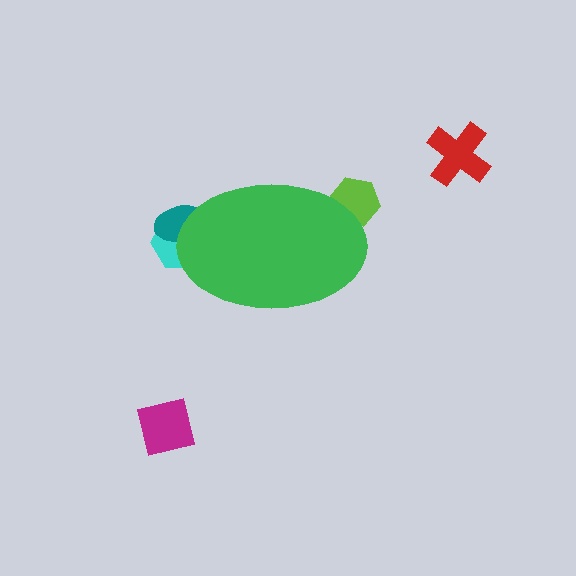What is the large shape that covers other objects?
A green ellipse.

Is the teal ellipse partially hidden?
Yes, the teal ellipse is partially hidden behind the green ellipse.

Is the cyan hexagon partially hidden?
Yes, the cyan hexagon is partially hidden behind the green ellipse.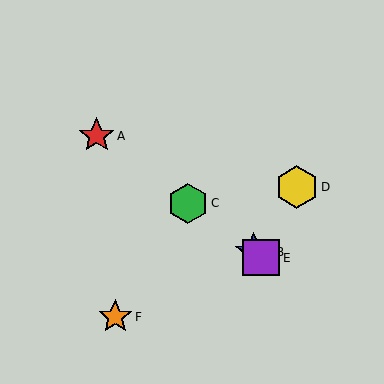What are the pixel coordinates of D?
Object D is at (297, 187).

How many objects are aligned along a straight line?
4 objects (A, B, C, E) are aligned along a straight line.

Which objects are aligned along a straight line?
Objects A, B, C, E are aligned along a straight line.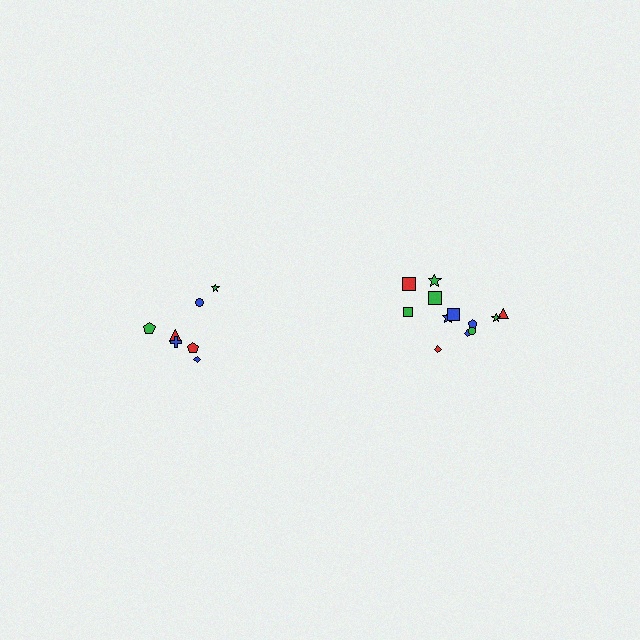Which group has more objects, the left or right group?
The right group.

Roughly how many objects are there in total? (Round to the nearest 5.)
Roughly 20 objects in total.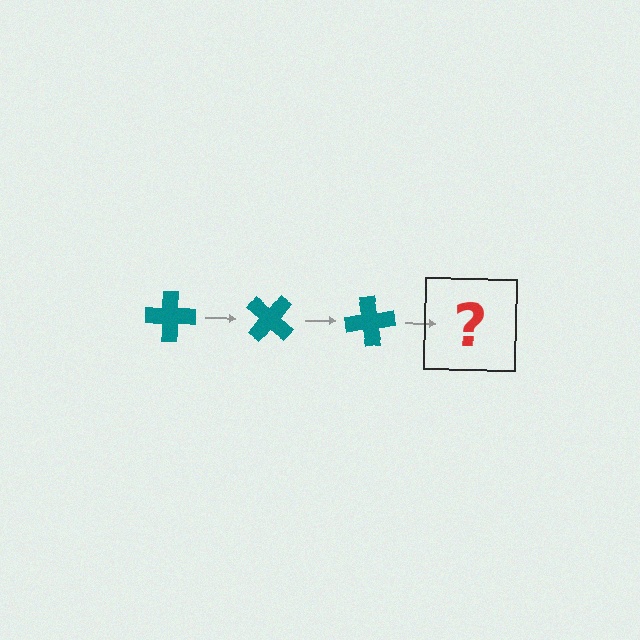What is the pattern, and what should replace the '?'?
The pattern is that the cross rotates 40 degrees each step. The '?' should be a teal cross rotated 120 degrees.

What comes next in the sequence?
The next element should be a teal cross rotated 120 degrees.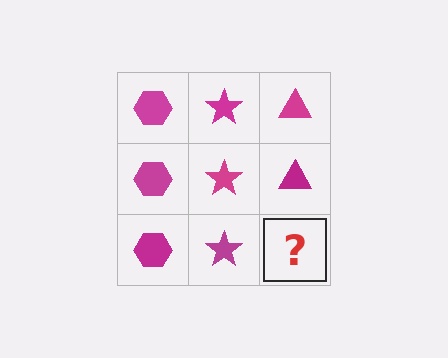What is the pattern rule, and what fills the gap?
The rule is that each column has a consistent shape. The gap should be filled with a magenta triangle.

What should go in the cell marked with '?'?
The missing cell should contain a magenta triangle.